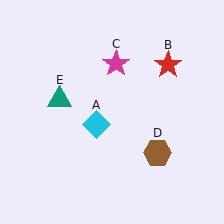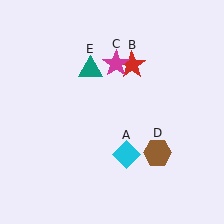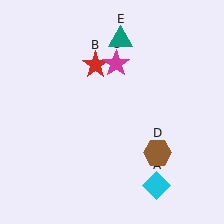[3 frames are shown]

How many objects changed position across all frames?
3 objects changed position: cyan diamond (object A), red star (object B), teal triangle (object E).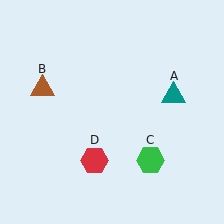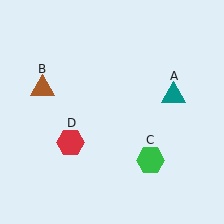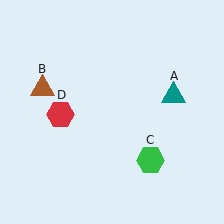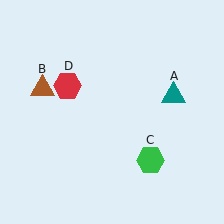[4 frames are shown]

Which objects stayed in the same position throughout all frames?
Teal triangle (object A) and brown triangle (object B) and green hexagon (object C) remained stationary.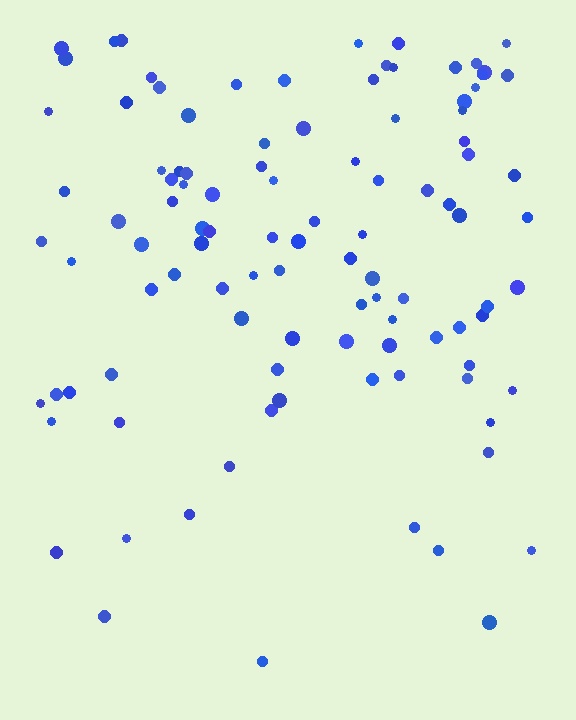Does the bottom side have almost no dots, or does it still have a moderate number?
Still a moderate number, just noticeably fewer than the top.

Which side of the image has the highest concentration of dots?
The top.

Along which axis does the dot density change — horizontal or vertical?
Vertical.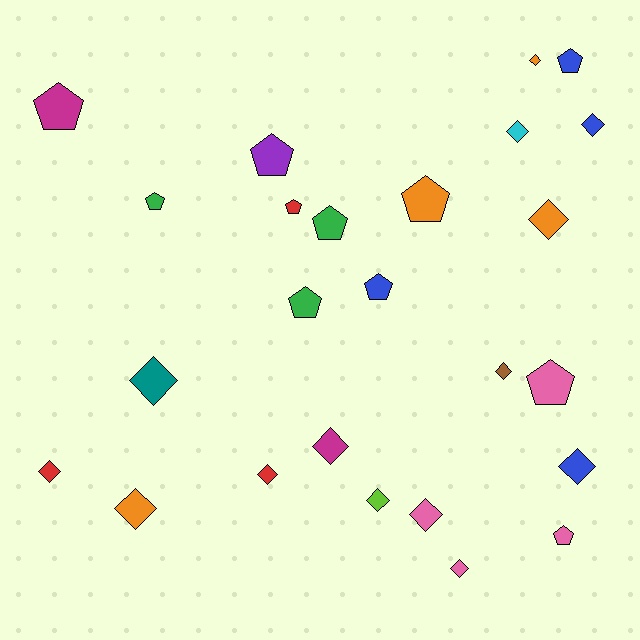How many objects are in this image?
There are 25 objects.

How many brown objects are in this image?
There is 1 brown object.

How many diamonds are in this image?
There are 14 diamonds.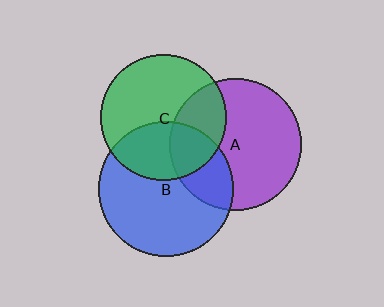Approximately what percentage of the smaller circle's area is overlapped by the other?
Approximately 25%.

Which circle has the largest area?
Circle B (blue).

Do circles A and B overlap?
Yes.